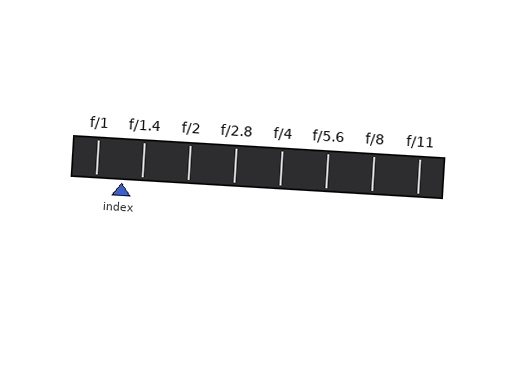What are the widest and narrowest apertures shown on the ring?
The widest aperture shown is f/1 and the narrowest is f/11.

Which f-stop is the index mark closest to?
The index mark is closest to f/1.4.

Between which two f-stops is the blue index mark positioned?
The index mark is between f/1 and f/1.4.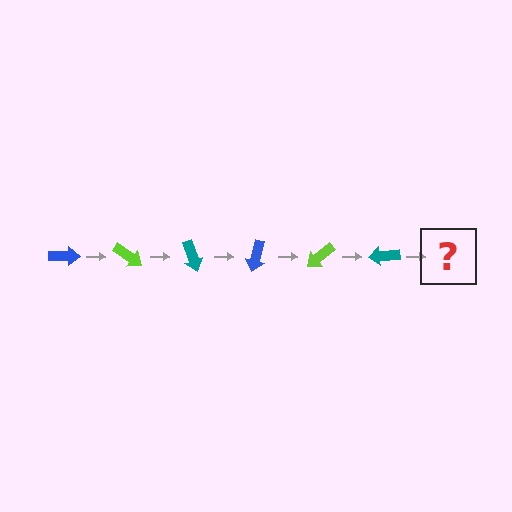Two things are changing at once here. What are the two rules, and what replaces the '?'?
The two rules are that it rotates 35 degrees each step and the color cycles through blue, lime, and teal. The '?' should be a blue arrow, rotated 210 degrees from the start.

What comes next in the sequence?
The next element should be a blue arrow, rotated 210 degrees from the start.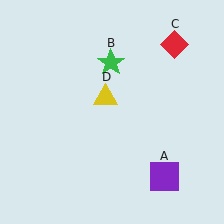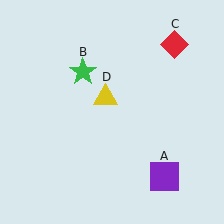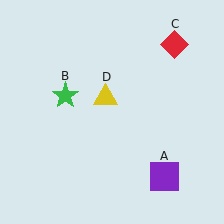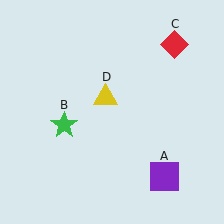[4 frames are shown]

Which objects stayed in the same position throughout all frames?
Purple square (object A) and red diamond (object C) and yellow triangle (object D) remained stationary.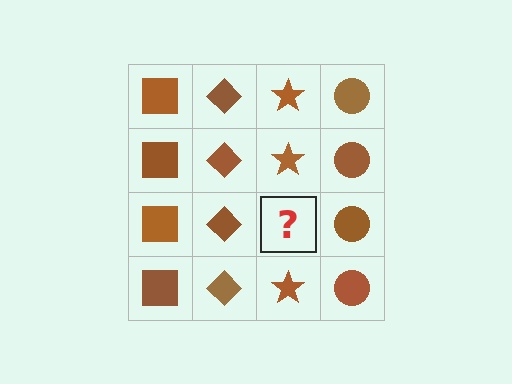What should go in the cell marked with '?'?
The missing cell should contain a brown star.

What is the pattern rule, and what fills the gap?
The rule is that each column has a consistent shape. The gap should be filled with a brown star.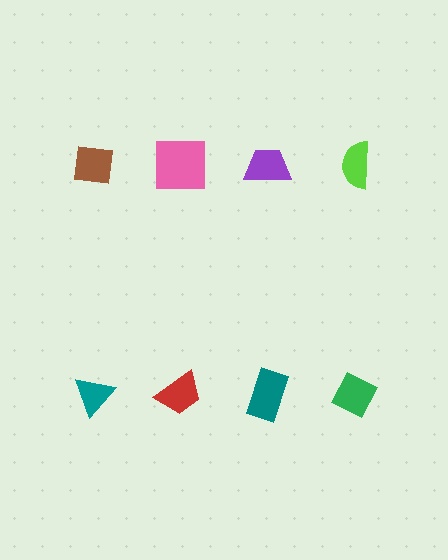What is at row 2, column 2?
A red trapezoid.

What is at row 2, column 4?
A green diamond.